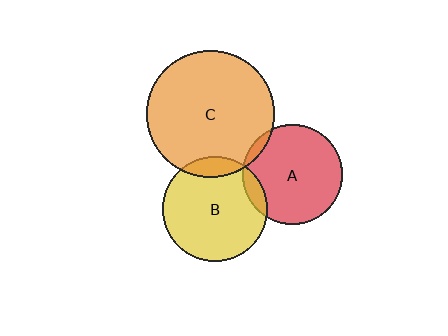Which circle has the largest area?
Circle C (orange).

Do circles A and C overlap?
Yes.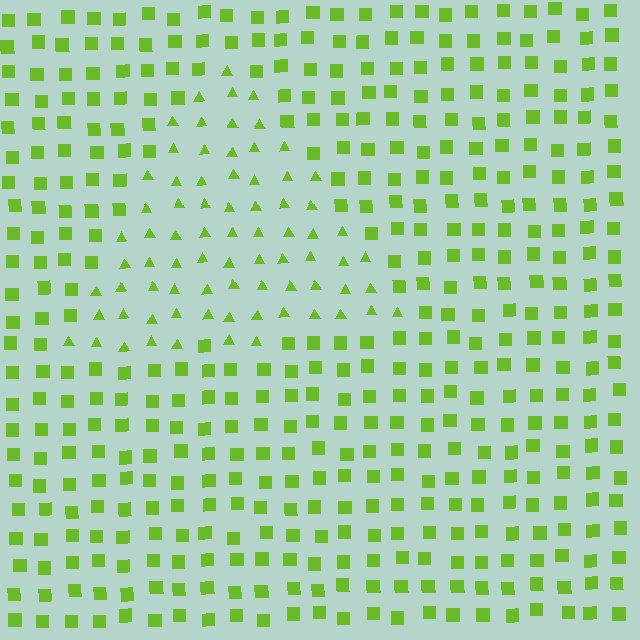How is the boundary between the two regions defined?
The boundary is defined by a change in element shape: triangles inside vs. squares outside. All elements share the same color and spacing.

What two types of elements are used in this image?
The image uses triangles inside the triangle region and squares outside it.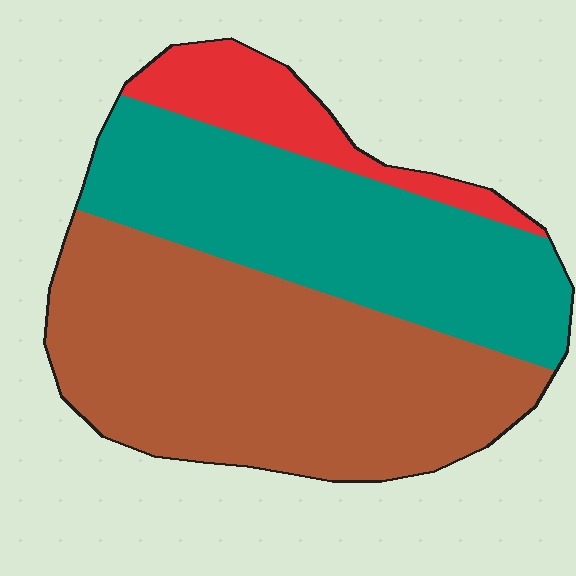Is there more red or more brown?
Brown.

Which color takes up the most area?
Brown, at roughly 50%.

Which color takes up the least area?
Red, at roughly 10%.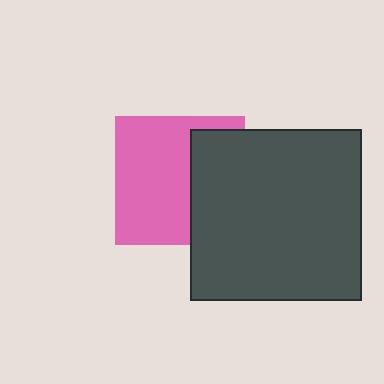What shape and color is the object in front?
The object in front is a dark gray square.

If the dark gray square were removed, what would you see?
You would see the complete pink square.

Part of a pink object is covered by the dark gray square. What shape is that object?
It is a square.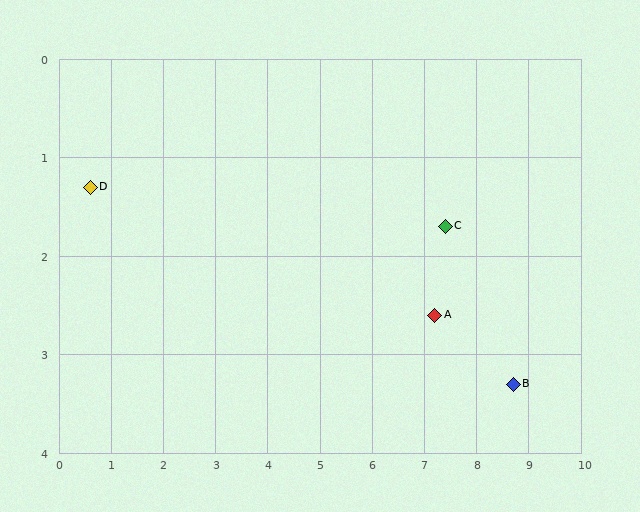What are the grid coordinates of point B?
Point B is at approximately (8.7, 3.3).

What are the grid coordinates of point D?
Point D is at approximately (0.6, 1.3).